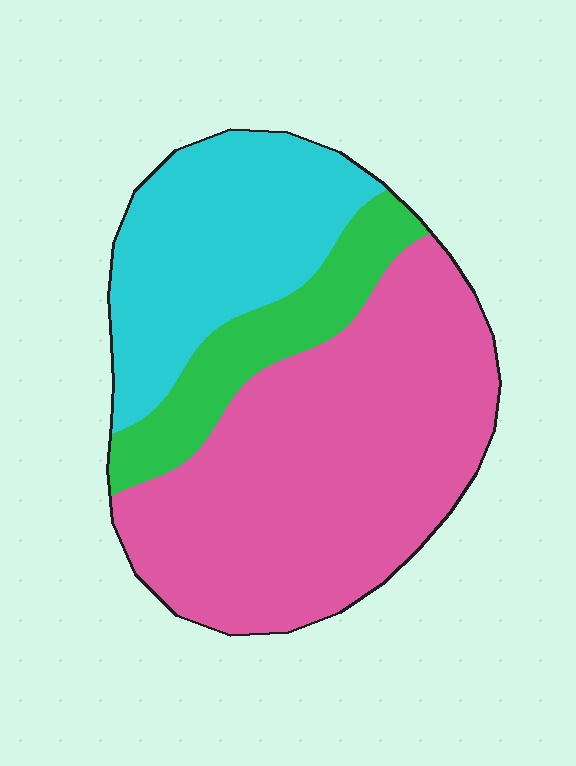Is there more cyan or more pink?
Pink.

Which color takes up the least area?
Green, at roughly 15%.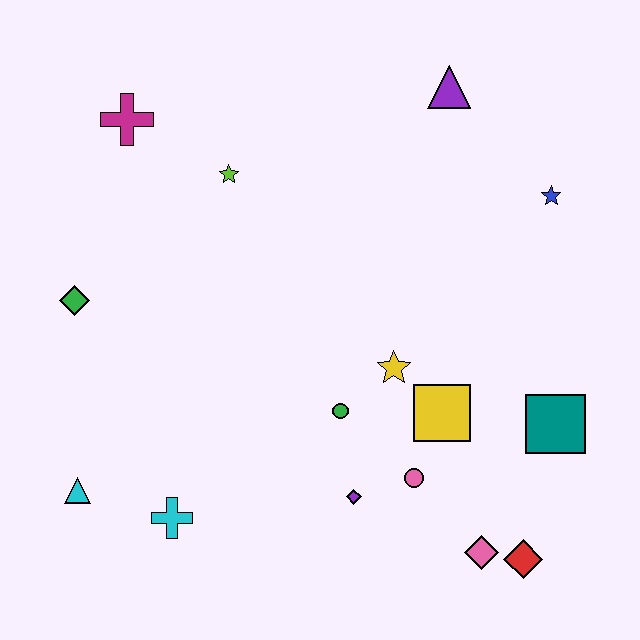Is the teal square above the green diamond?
No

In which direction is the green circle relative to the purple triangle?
The green circle is below the purple triangle.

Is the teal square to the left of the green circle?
No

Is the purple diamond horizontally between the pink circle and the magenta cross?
Yes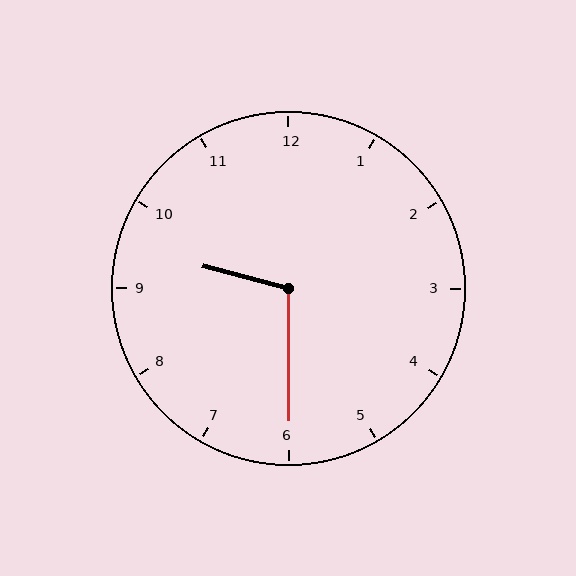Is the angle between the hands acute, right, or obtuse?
It is obtuse.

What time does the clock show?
9:30.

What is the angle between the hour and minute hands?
Approximately 105 degrees.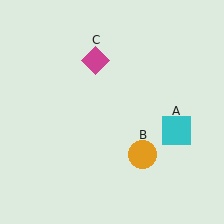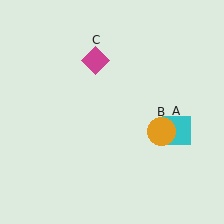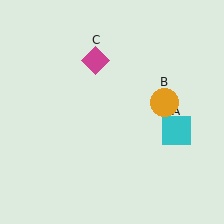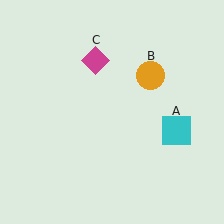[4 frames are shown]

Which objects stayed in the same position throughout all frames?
Cyan square (object A) and magenta diamond (object C) remained stationary.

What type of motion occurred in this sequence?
The orange circle (object B) rotated counterclockwise around the center of the scene.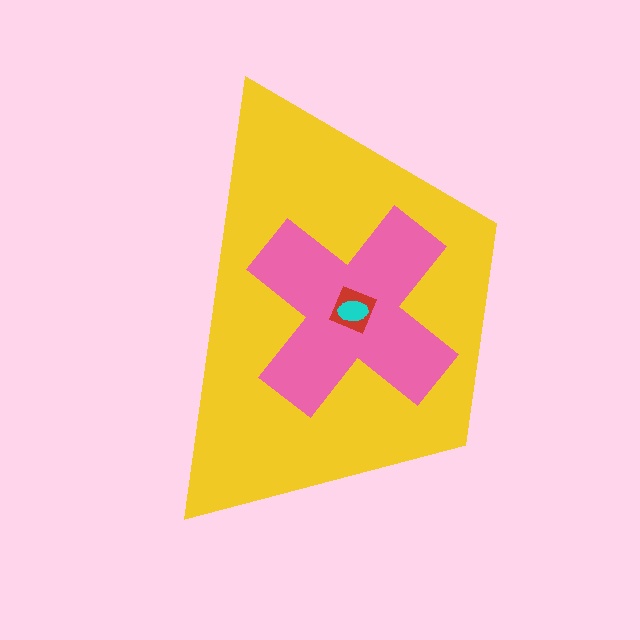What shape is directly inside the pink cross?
The red square.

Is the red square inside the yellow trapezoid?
Yes.